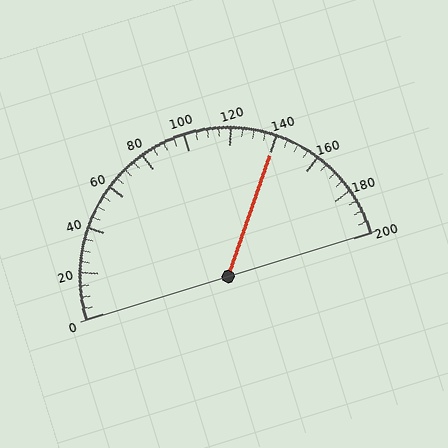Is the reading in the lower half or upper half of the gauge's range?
The reading is in the upper half of the range (0 to 200).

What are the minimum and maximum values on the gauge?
The gauge ranges from 0 to 200.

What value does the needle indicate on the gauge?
The needle indicates approximately 140.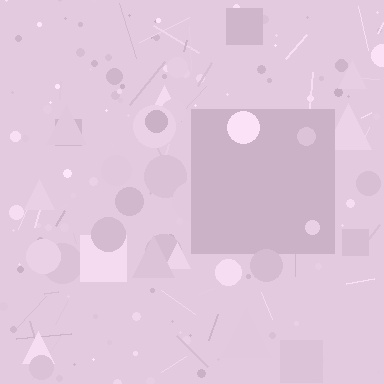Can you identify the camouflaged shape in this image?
The camouflaged shape is a square.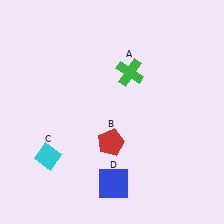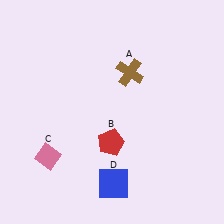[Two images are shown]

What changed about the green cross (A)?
In Image 1, A is green. In Image 2, it changed to brown.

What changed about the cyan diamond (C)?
In Image 1, C is cyan. In Image 2, it changed to pink.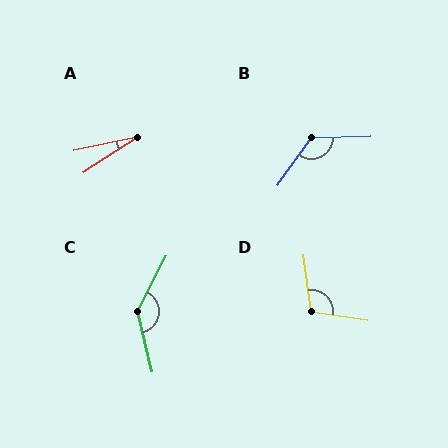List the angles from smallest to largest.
A (21°), D (106°), B (127°), C (139°).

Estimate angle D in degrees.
Approximately 106 degrees.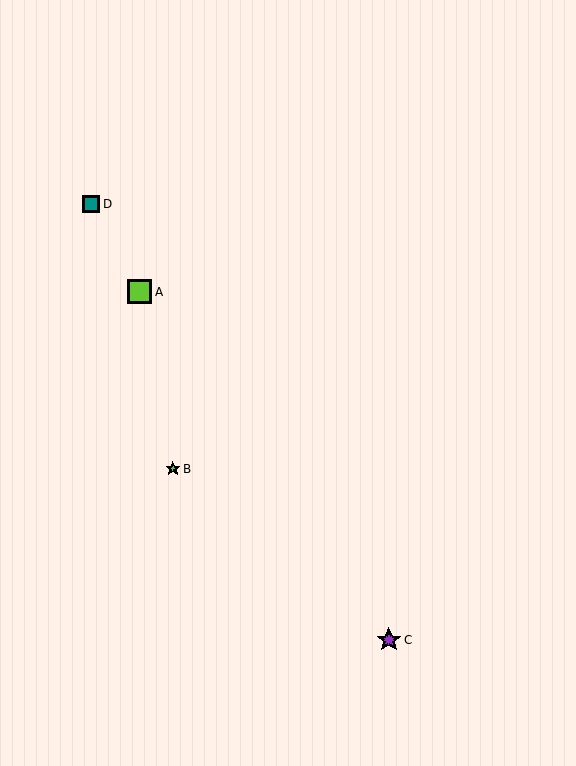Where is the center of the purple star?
The center of the purple star is at (389, 640).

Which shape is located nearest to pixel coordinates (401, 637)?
The purple star (labeled C) at (389, 640) is nearest to that location.